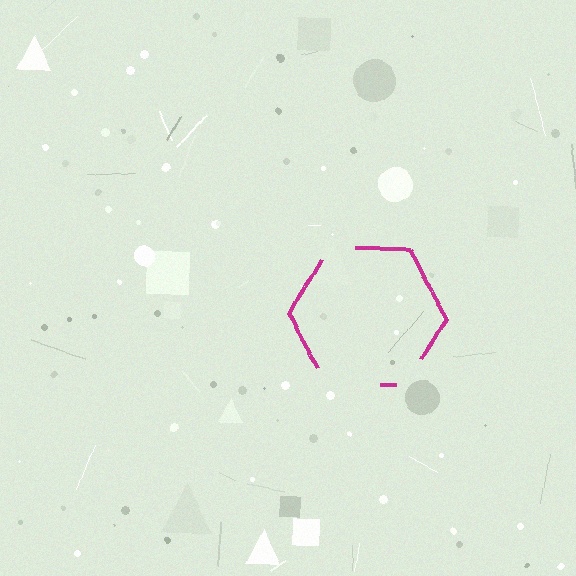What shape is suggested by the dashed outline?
The dashed outline suggests a hexagon.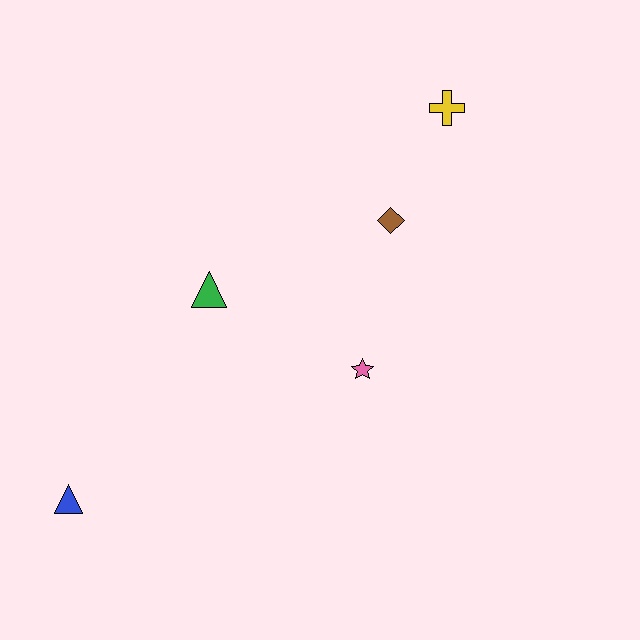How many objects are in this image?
There are 5 objects.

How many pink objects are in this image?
There is 1 pink object.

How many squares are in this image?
There are no squares.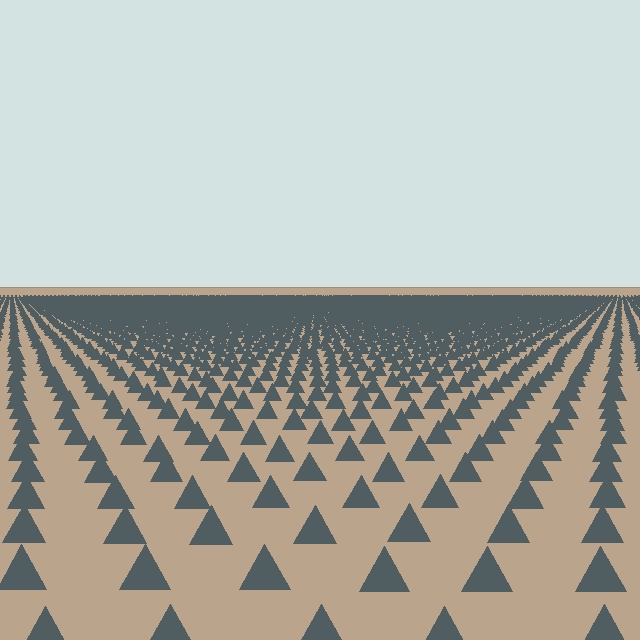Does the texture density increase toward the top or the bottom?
Density increases toward the top.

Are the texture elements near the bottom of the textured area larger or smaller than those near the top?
Larger. Near the bottom, elements are closer to the viewer and appear at a bigger on-screen size.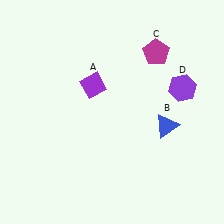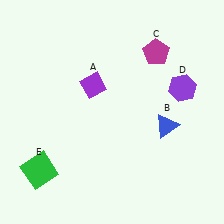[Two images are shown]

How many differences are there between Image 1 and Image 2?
There is 1 difference between the two images.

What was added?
A green square (E) was added in Image 2.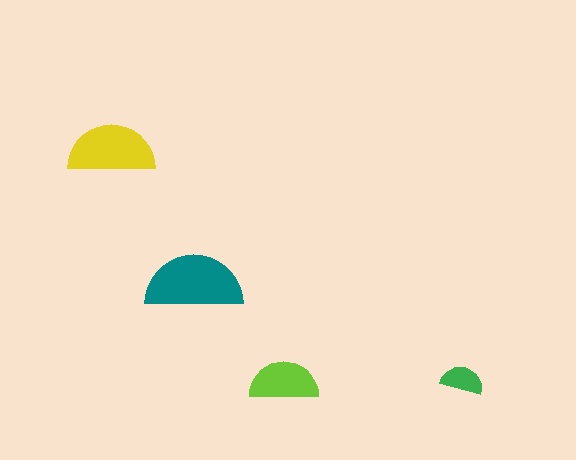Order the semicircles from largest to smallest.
the teal one, the yellow one, the lime one, the green one.